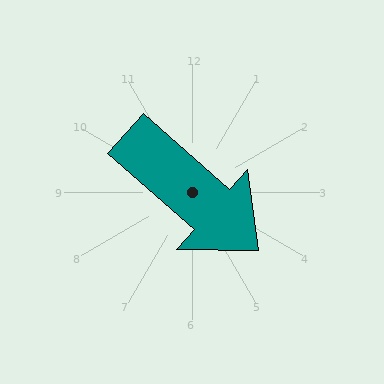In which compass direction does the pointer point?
Southeast.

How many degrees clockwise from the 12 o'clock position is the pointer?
Approximately 131 degrees.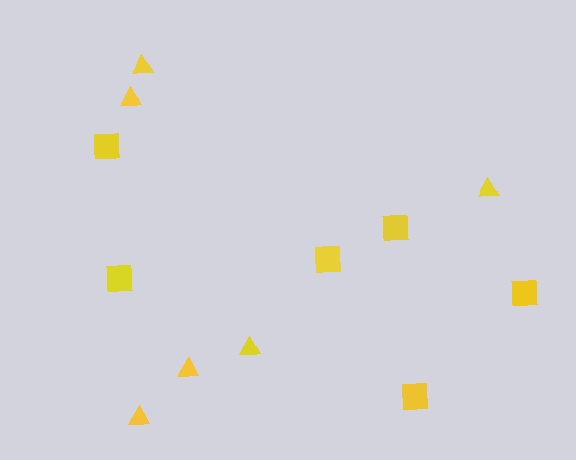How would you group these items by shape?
There are 2 groups: one group of squares (6) and one group of triangles (6).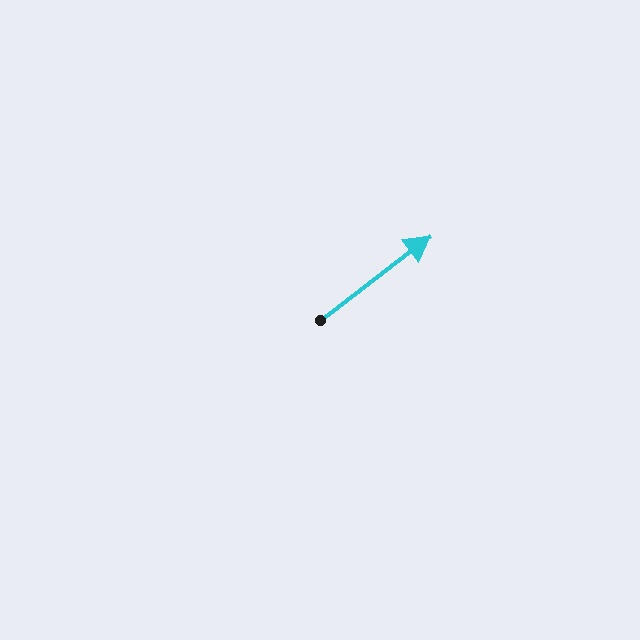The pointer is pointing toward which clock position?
Roughly 2 o'clock.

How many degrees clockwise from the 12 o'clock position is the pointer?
Approximately 53 degrees.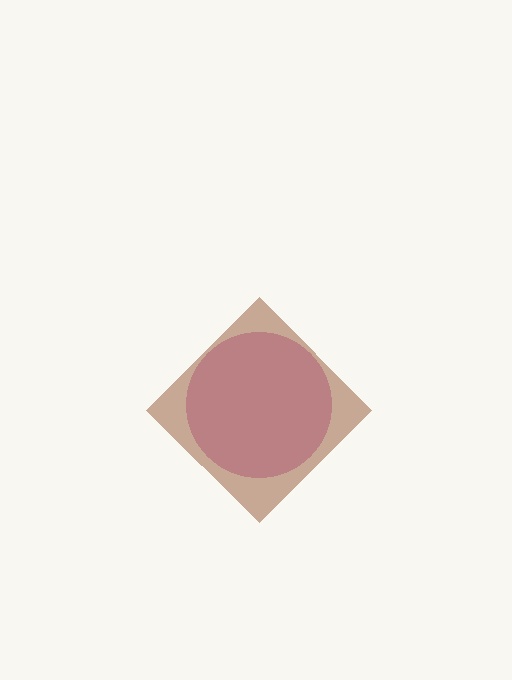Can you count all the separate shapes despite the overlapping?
Yes, there are 2 separate shapes.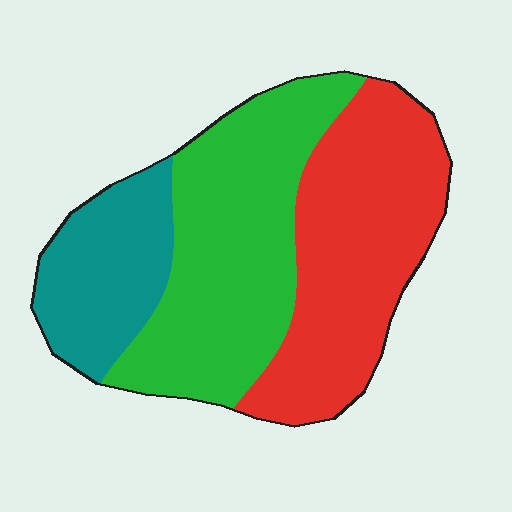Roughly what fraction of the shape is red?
Red takes up between a third and a half of the shape.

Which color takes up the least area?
Teal, at roughly 20%.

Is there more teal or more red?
Red.